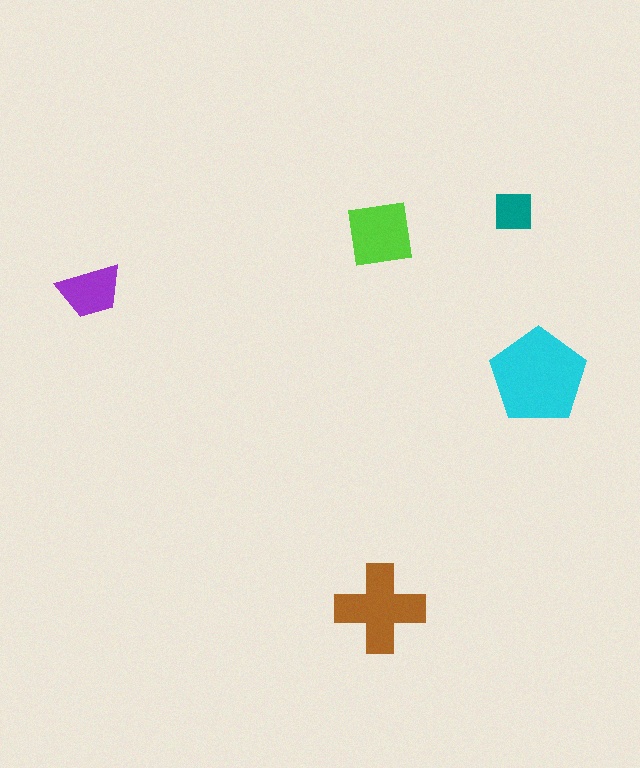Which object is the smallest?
The teal square.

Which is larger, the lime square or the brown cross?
The brown cross.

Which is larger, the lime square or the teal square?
The lime square.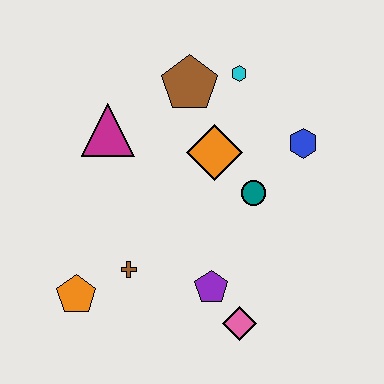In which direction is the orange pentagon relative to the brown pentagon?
The orange pentagon is below the brown pentagon.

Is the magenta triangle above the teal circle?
Yes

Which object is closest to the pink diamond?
The purple pentagon is closest to the pink diamond.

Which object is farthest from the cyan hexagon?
The orange pentagon is farthest from the cyan hexagon.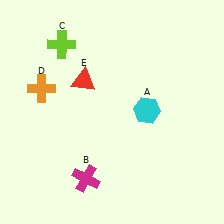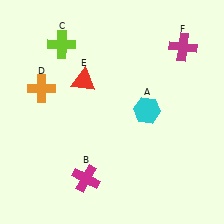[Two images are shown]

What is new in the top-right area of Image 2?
A magenta cross (F) was added in the top-right area of Image 2.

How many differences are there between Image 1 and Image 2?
There is 1 difference between the two images.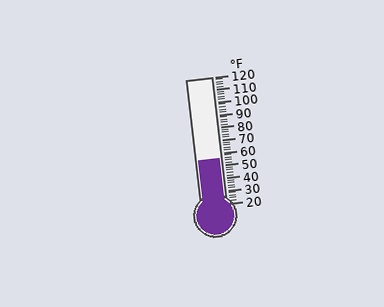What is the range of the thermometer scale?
The thermometer scale ranges from 20°F to 120°F.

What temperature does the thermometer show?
The thermometer shows approximately 56°F.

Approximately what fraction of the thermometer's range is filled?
The thermometer is filled to approximately 35% of its range.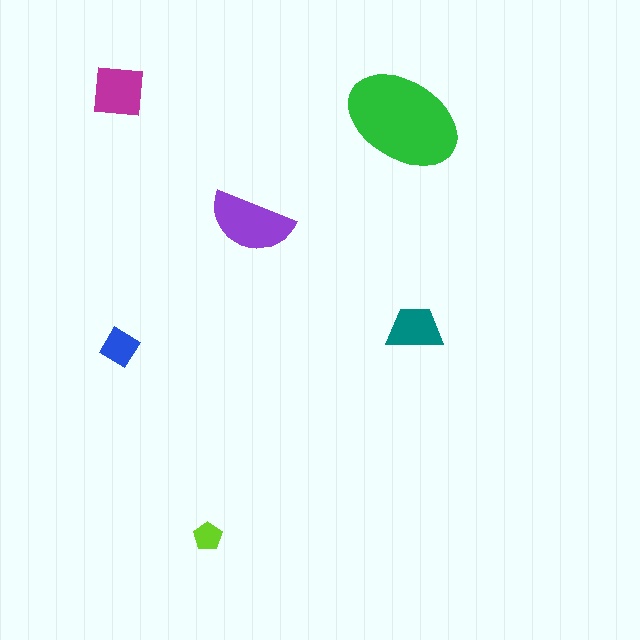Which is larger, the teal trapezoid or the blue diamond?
The teal trapezoid.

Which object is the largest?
The green ellipse.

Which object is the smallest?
The lime pentagon.